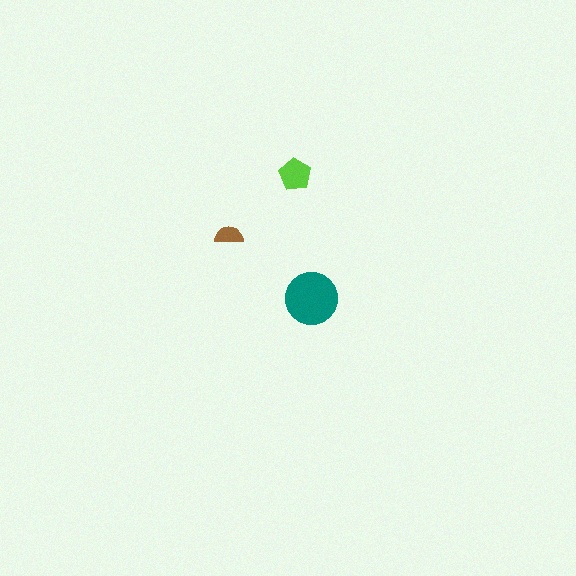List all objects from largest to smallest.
The teal circle, the lime pentagon, the brown semicircle.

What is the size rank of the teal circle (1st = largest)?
1st.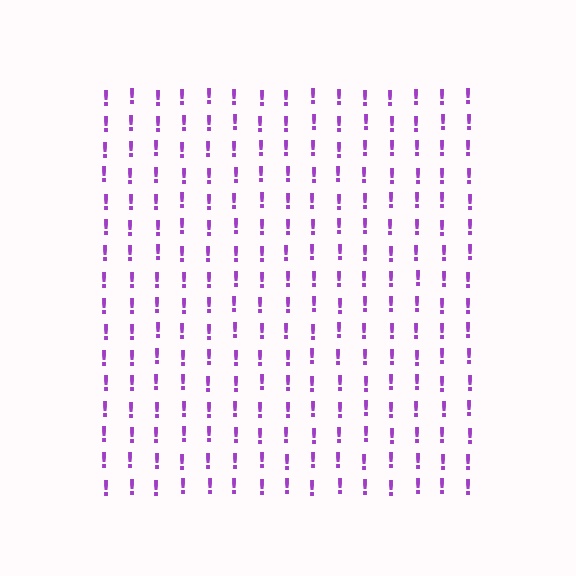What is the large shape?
The large shape is a square.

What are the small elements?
The small elements are exclamation marks.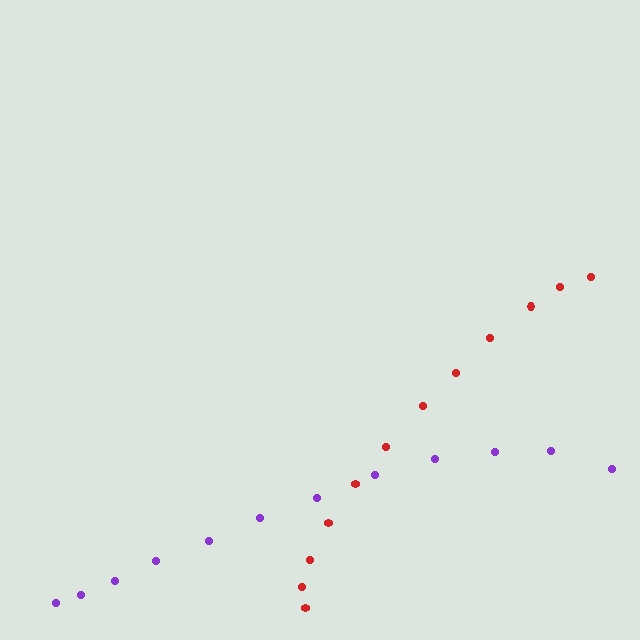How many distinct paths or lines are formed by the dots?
There are 2 distinct paths.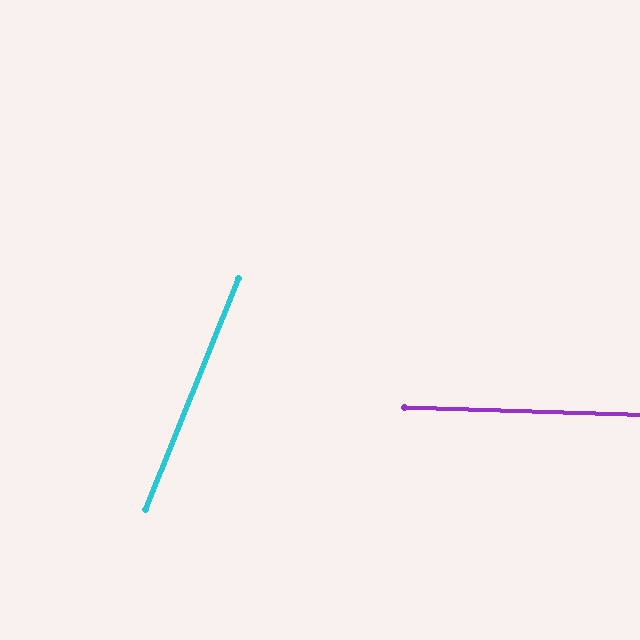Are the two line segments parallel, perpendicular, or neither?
Neither parallel nor perpendicular — they differ by about 70°.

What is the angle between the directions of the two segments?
Approximately 70 degrees.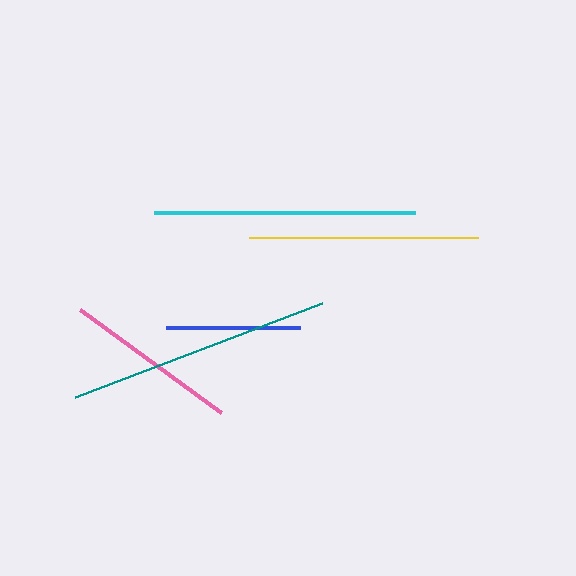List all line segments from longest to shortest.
From longest to shortest: teal, cyan, yellow, pink, blue.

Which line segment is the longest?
The teal line is the longest at approximately 264 pixels.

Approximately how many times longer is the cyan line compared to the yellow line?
The cyan line is approximately 1.1 times the length of the yellow line.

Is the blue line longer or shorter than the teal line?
The teal line is longer than the blue line.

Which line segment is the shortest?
The blue line is the shortest at approximately 134 pixels.